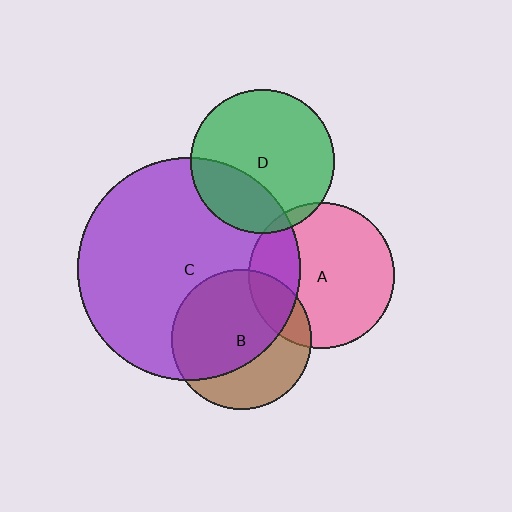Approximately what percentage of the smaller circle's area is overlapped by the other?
Approximately 5%.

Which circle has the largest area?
Circle C (purple).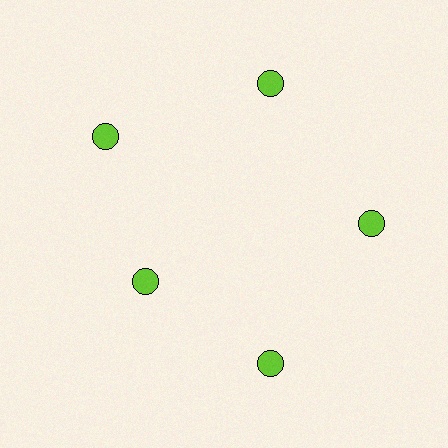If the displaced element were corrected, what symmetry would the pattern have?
It would have 5-fold rotational symmetry — the pattern would map onto itself every 72 degrees.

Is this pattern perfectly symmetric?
No. The 5 lime circles are arranged in a ring, but one element near the 8 o'clock position is pulled inward toward the center, breaking the 5-fold rotational symmetry.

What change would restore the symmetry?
The symmetry would be restored by moving it outward, back onto the ring so that all 5 circles sit at equal angles and equal distance from the center.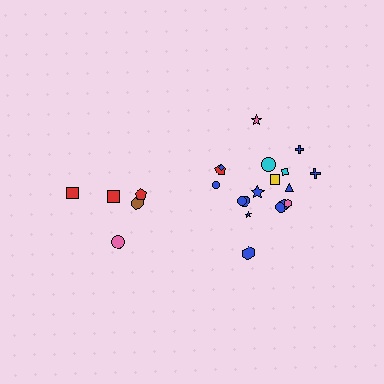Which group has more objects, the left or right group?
The right group.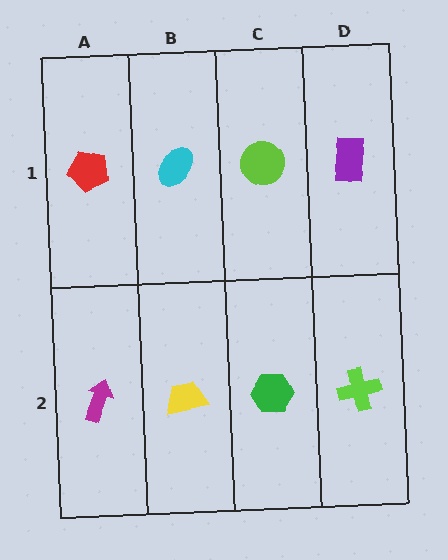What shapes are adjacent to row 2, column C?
A lime circle (row 1, column C), a yellow trapezoid (row 2, column B), a lime cross (row 2, column D).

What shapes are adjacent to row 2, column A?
A red pentagon (row 1, column A), a yellow trapezoid (row 2, column B).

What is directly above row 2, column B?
A cyan ellipse.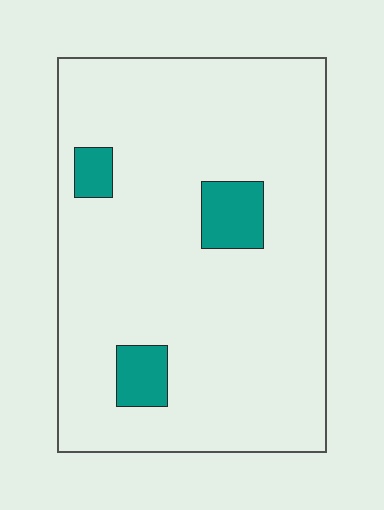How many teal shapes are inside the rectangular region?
3.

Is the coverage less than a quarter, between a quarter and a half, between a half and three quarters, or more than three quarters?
Less than a quarter.